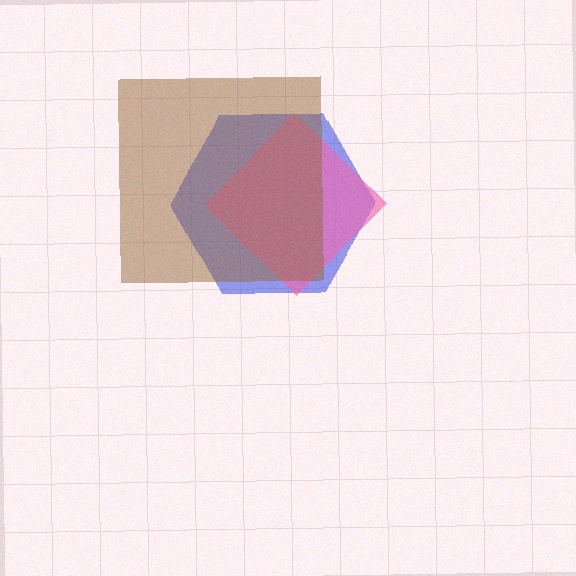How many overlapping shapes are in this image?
There are 3 overlapping shapes in the image.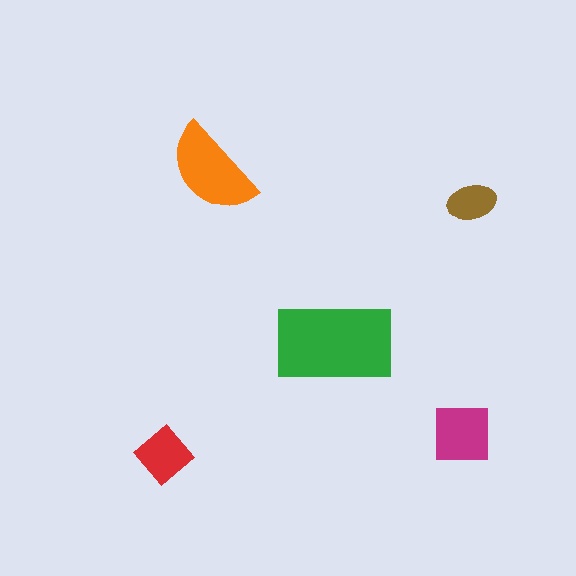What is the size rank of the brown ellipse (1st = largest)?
5th.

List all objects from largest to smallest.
The green rectangle, the orange semicircle, the magenta square, the red diamond, the brown ellipse.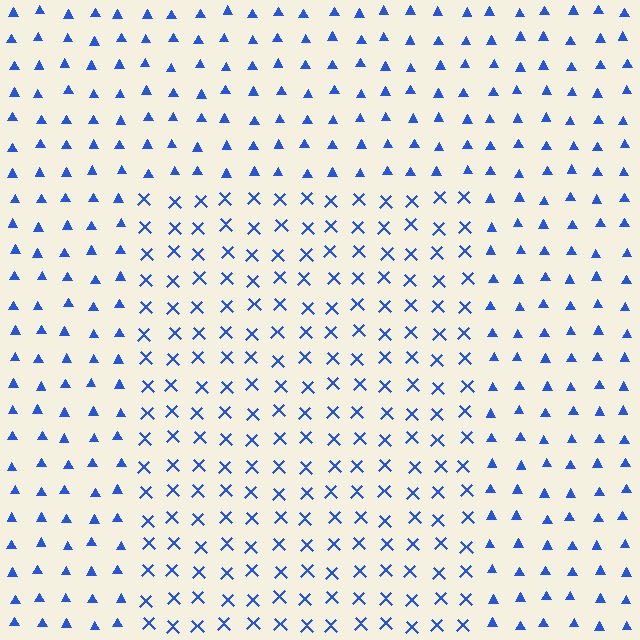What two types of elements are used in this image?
The image uses X marks inside the rectangle region and triangles outside it.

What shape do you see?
I see a rectangle.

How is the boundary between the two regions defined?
The boundary is defined by a change in element shape: X marks inside vs. triangles outside. All elements share the same color and spacing.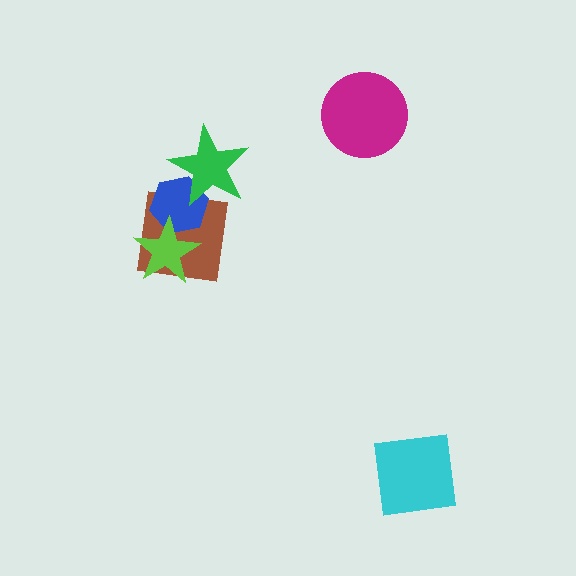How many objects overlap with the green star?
2 objects overlap with the green star.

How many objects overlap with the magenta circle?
0 objects overlap with the magenta circle.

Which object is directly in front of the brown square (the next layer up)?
The blue hexagon is directly in front of the brown square.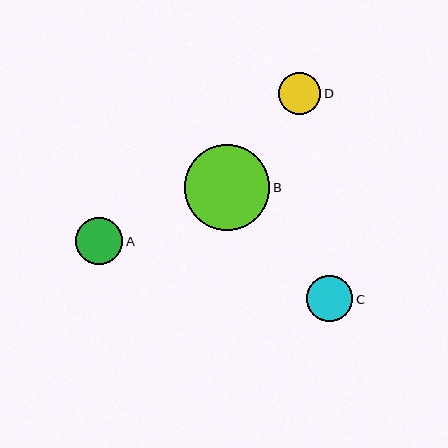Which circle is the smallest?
Circle D is the smallest with a size of approximately 42 pixels.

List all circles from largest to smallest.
From largest to smallest: B, A, C, D.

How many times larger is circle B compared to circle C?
Circle B is approximately 1.8 times the size of circle C.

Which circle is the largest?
Circle B is the largest with a size of approximately 85 pixels.